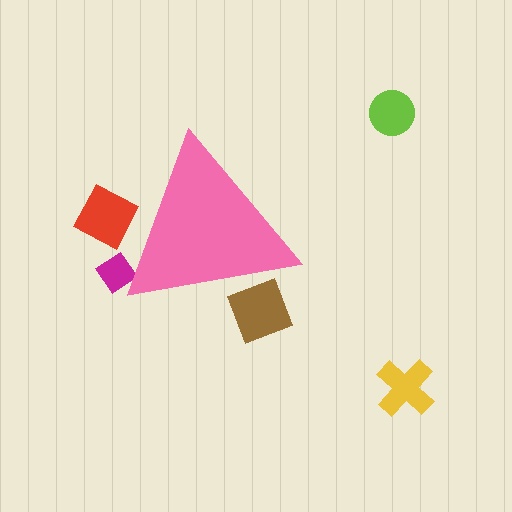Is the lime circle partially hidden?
No, the lime circle is fully visible.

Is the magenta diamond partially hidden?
Yes, the magenta diamond is partially hidden behind the pink triangle.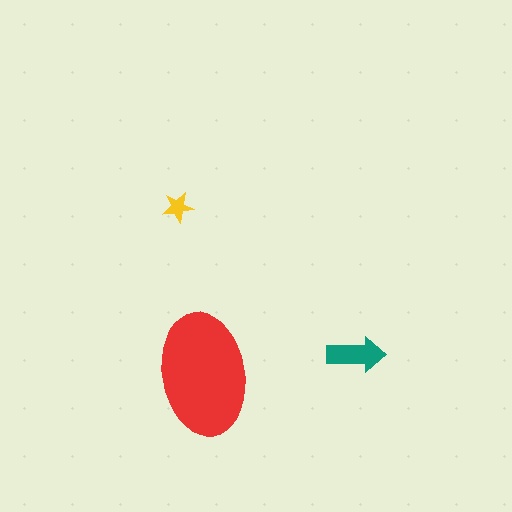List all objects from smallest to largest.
The yellow star, the teal arrow, the red ellipse.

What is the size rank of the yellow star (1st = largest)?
3rd.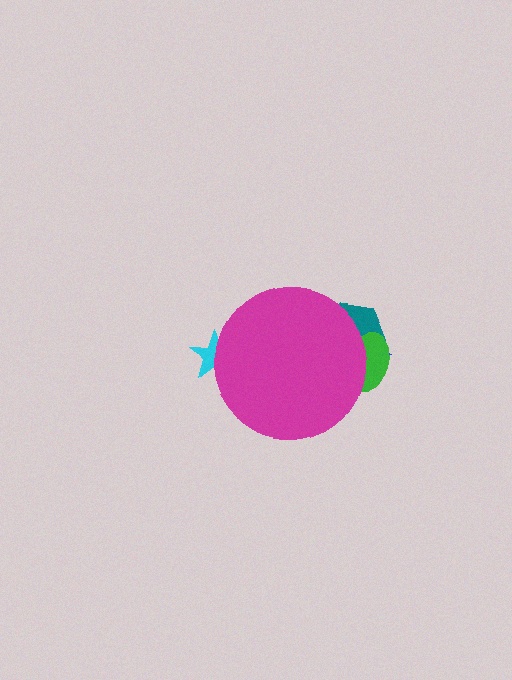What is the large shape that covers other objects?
A magenta circle.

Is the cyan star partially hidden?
Yes, the cyan star is partially hidden behind the magenta circle.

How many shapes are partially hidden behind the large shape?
4 shapes are partially hidden.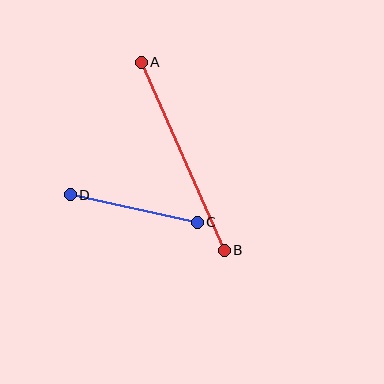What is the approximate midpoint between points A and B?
The midpoint is at approximately (183, 156) pixels.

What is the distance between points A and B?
The distance is approximately 205 pixels.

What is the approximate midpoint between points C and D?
The midpoint is at approximately (134, 209) pixels.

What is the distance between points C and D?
The distance is approximately 130 pixels.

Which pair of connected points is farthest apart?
Points A and B are farthest apart.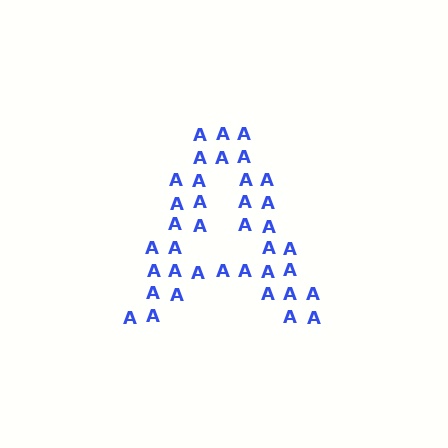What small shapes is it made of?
It is made of small letter A's.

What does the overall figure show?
The overall figure shows the letter A.